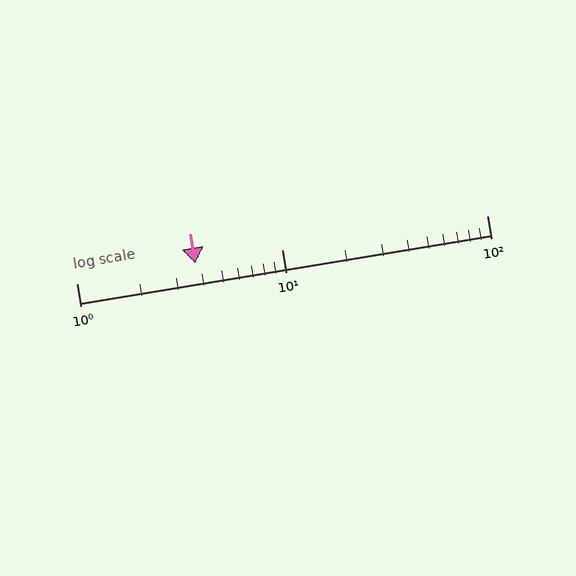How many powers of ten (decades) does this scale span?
The scale spans 2 decades, from 1 to 100.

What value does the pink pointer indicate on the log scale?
The pointer indicates approximately 3.8.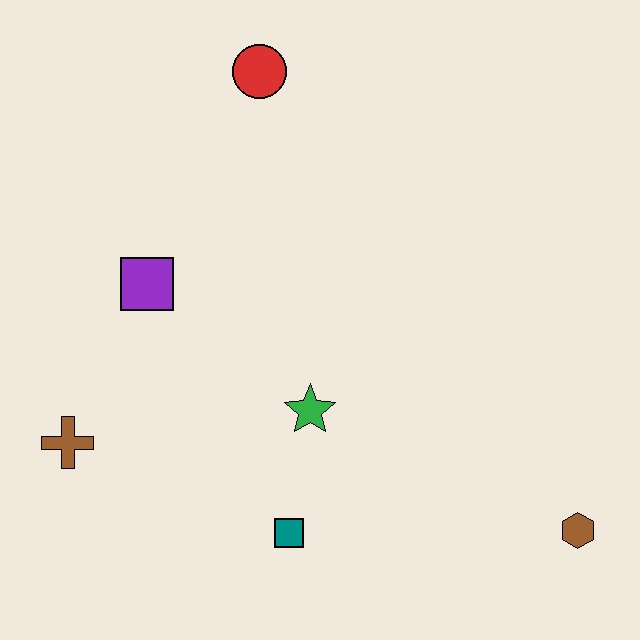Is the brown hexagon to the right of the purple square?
Yes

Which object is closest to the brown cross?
The purple square is closest to the brown cross.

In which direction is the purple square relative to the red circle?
The purple square is below the red circle.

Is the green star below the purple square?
Yes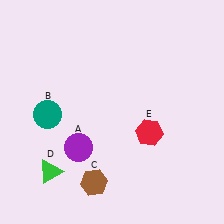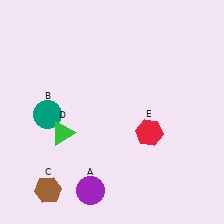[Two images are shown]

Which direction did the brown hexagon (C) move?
The brown hexagon (C) moved left.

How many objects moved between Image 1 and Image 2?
3 objects moved between the two images.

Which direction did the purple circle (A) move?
The purple circle (A) moved down.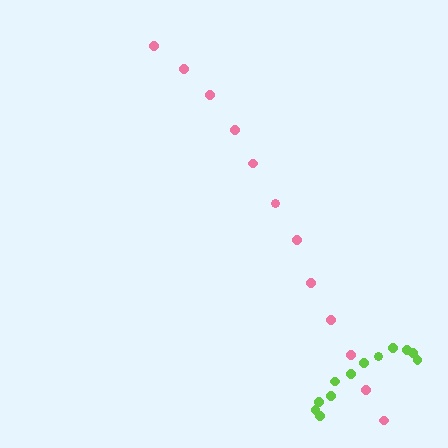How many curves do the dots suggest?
There are 2 distinct paths.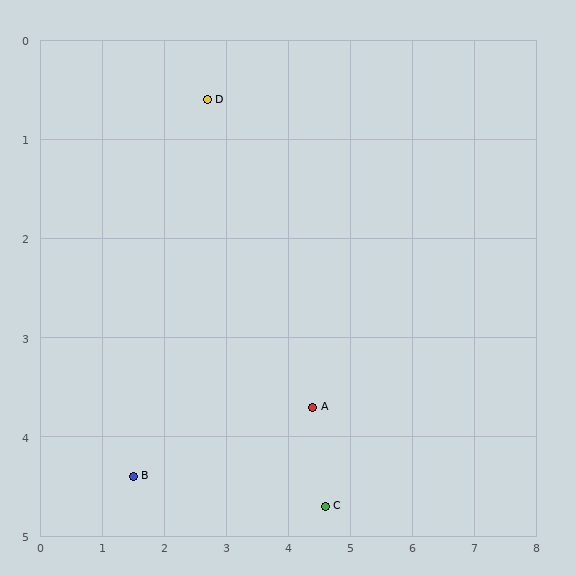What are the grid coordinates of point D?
Point D is at approximately (2.7, 0.6).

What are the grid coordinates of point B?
Point B is at approximately (1.5, 4.4).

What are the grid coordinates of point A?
Point A is at approximately (4.4, 3.7).